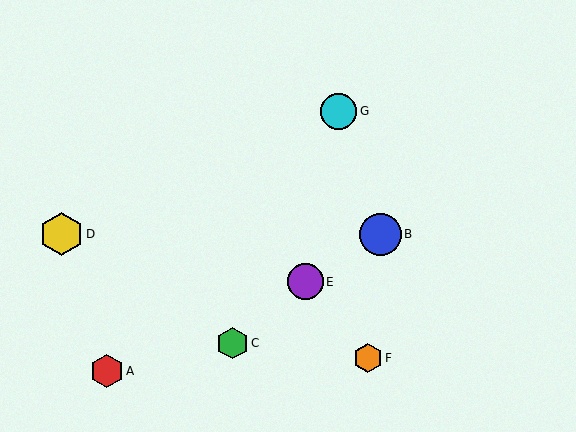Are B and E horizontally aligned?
No, B is at y≈234 and E is at y≈282.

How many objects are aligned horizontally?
2 objects (B, D) are aligned horizontally.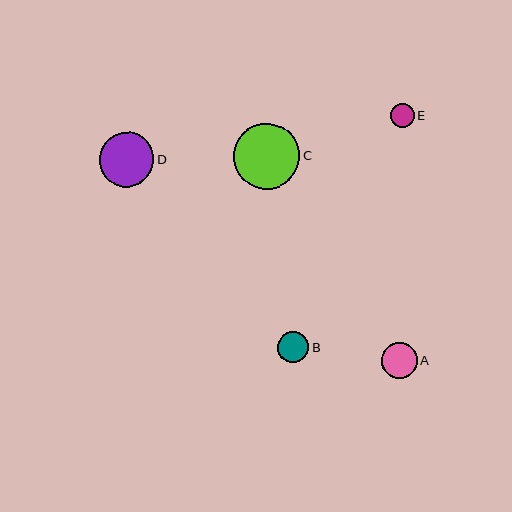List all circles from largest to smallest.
From largest to smallest: C, D, A, B, E.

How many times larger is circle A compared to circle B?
Circle A is approximately 1.2 times the size of circle B.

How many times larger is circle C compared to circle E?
Circle C is approximately 2.7 times the size of circle E.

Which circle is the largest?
Circle C is the largest with a size of approximately 66 pixels.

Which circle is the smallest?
Circle E is the smallest with a size of approximately 24 pixels.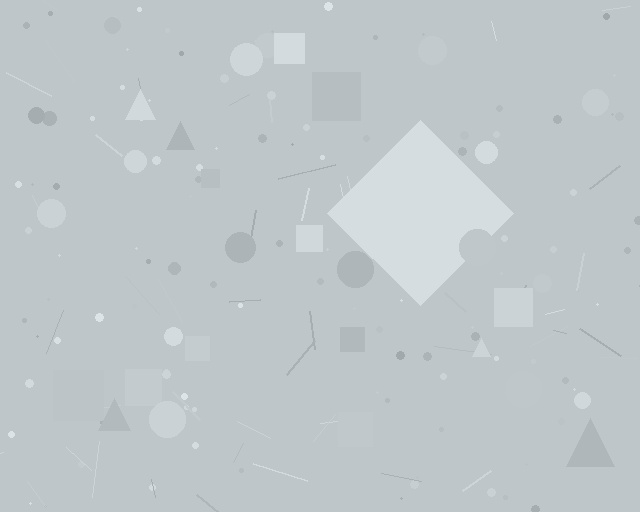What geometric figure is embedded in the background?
A diamond is embedded in the background.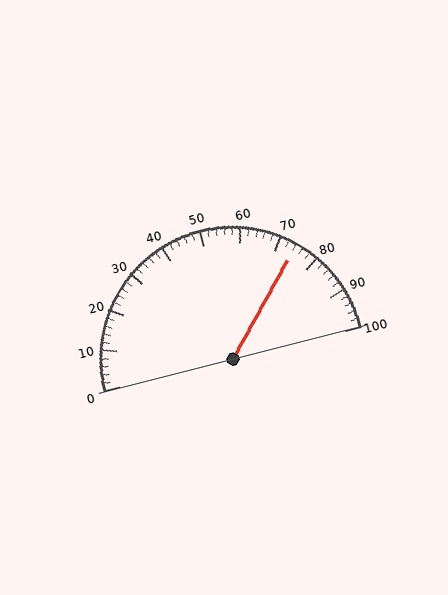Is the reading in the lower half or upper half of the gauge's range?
The reading is in the upper half of the range (0 to 100).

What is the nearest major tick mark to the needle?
The nearest major tick mark is 70.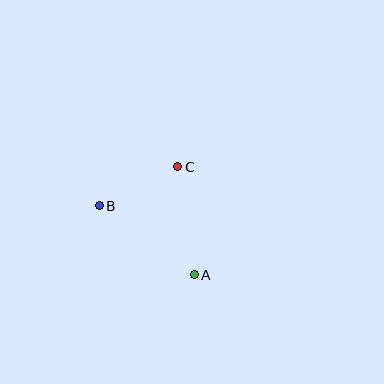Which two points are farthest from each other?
Points A and B are farthest from each other.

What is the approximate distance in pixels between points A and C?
The distance between A and C is approximately 109 pixels.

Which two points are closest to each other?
Points B and C are closest to each other.